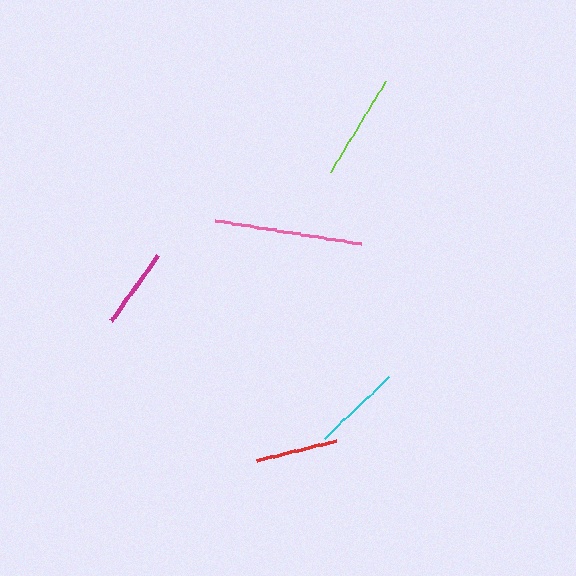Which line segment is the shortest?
The magenta line is the shortest at approximately 80 pixels.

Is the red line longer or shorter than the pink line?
The pink line is longer than the red line.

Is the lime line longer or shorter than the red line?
The lime line is longer than the red line.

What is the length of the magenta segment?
The magenta segment is approximately 80 pixels long.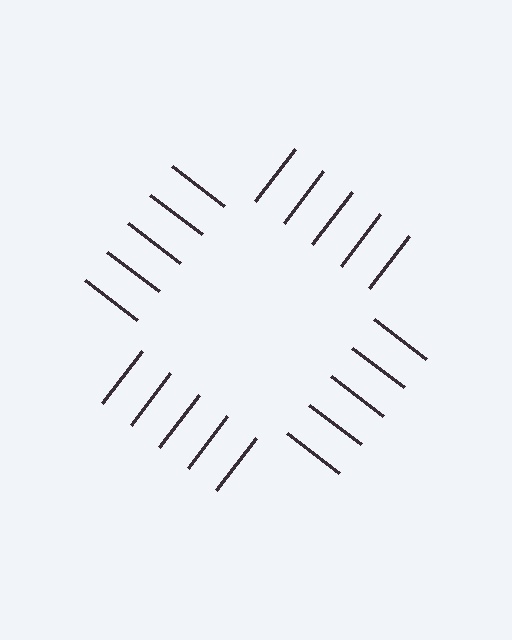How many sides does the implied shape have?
4 sides — the line-ends trace a square.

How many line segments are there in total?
20 — 5 along each of the 4 edges.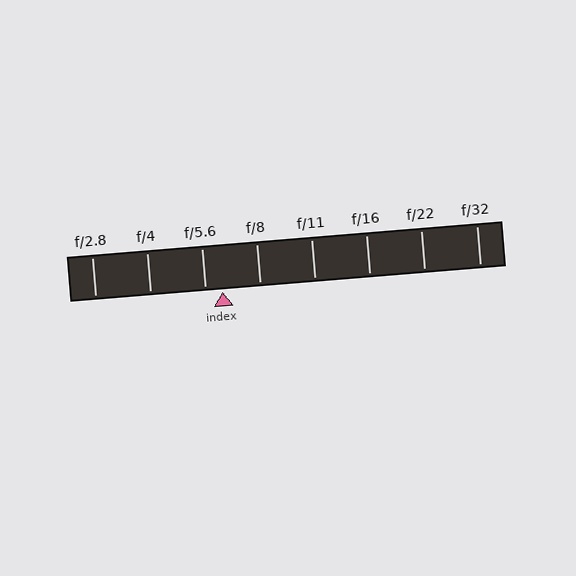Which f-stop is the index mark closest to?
The index mark is closest to f/5.6.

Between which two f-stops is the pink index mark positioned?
The index mark is between f/5.6 and f/8.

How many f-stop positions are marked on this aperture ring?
There are 8 f-stop positions marked.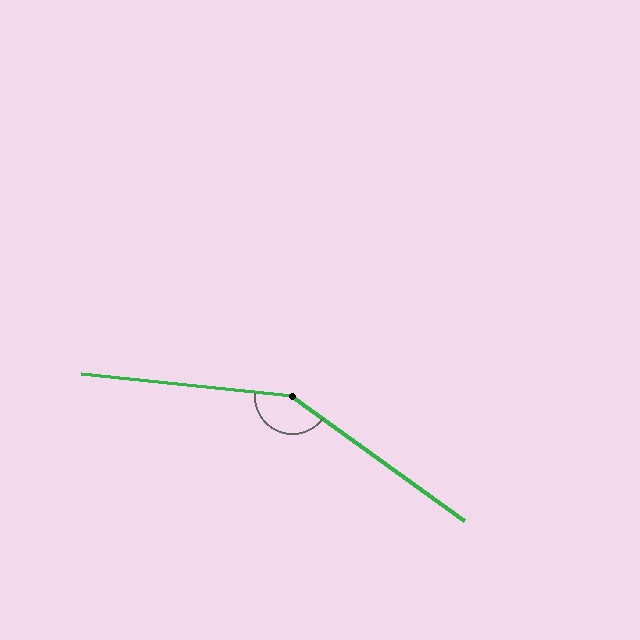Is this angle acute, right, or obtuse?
It is obtuse.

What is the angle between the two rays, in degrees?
Approximately 150 degrees.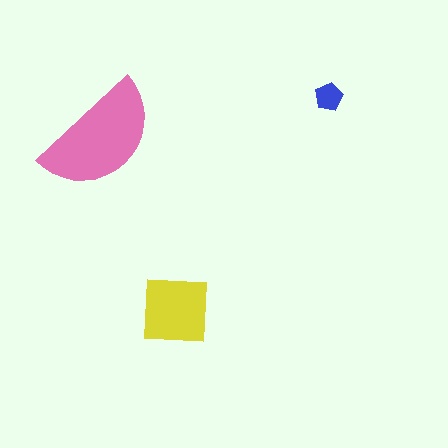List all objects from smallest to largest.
The blue pentagon, the yellow square, the pink semicircle.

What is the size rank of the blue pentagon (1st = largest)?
3rd.